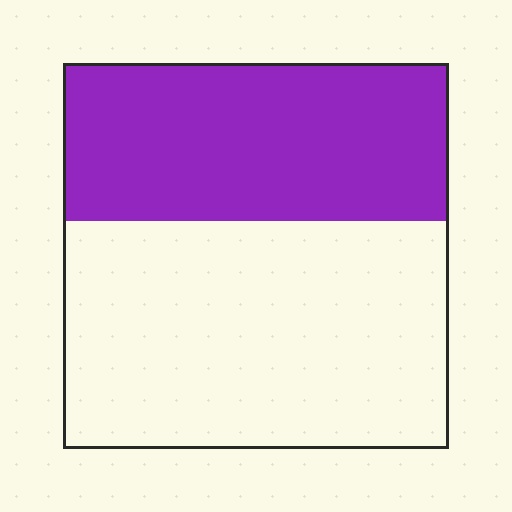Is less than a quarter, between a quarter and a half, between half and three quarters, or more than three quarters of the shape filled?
Between a quarter and a half.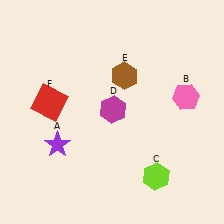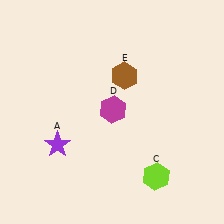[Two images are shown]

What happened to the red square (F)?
The red square (F) was removed in Image 2. It was in the top-left area of Image 1.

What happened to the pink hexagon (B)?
The pink hexagon (B) was removed in Image 2. It was in the top-right area of Image 1.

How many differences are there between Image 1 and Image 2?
There are 2 differences between the two images.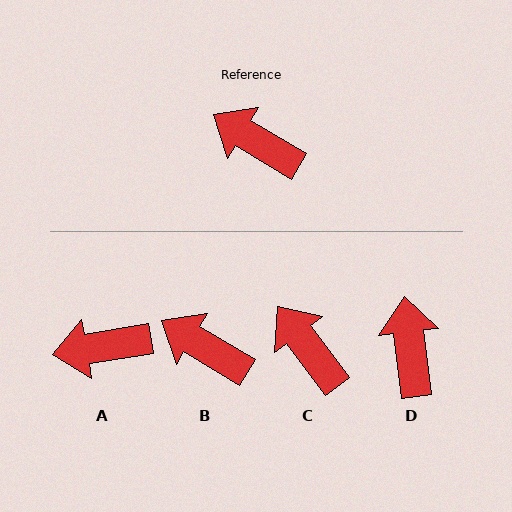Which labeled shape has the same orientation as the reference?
B.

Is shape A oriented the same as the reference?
No, it is off by about 40 degrees.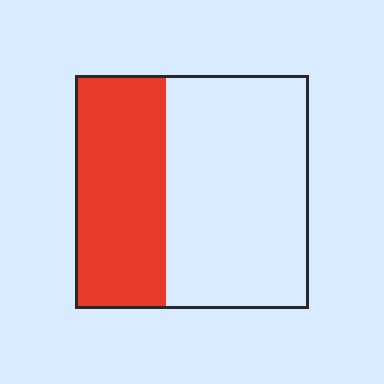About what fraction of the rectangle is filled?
About two fifths (2/5).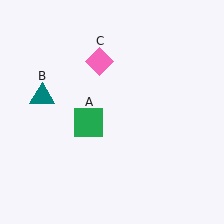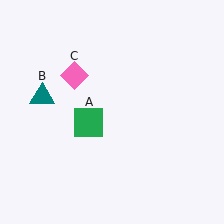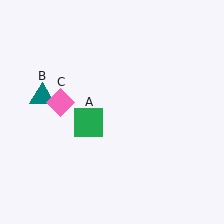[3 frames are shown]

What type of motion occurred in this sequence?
The pink diamond (object C) rotated counterclockwise around the center of the scene.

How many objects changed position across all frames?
1 object changed position: pink diamond (object C).